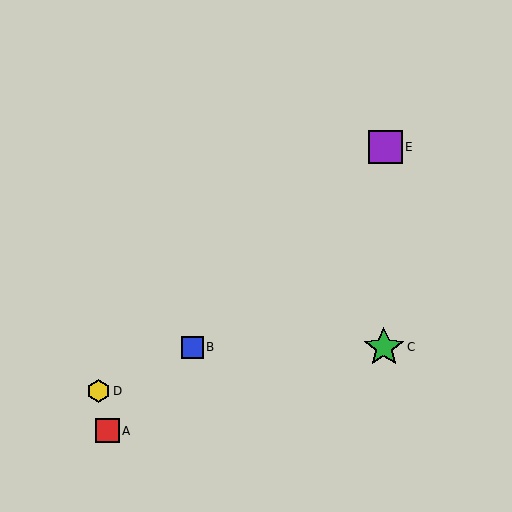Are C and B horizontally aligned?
Yes, both are at y≈347.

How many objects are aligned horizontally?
2 objects (B, C) are aligned horizontally.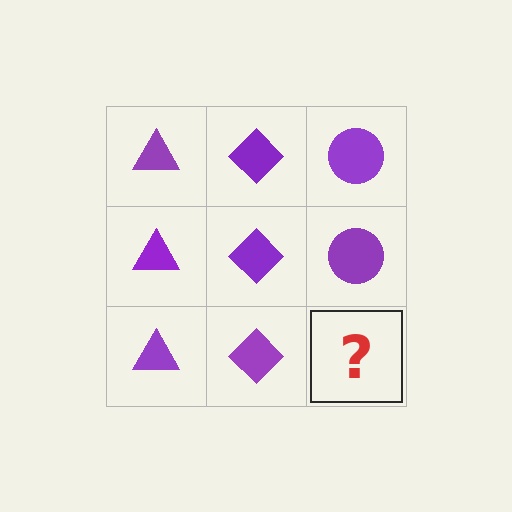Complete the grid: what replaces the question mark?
The question mark should be replaced with a purple circle.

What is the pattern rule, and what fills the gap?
The rule is that each column has a consistent shape. The gap should be filled with a purple circle.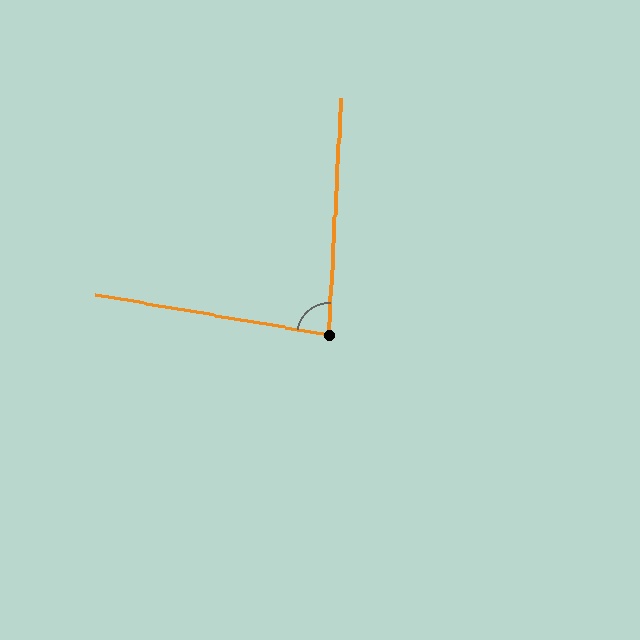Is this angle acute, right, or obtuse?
It is acute.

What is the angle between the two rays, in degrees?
Approximately 83 degrees.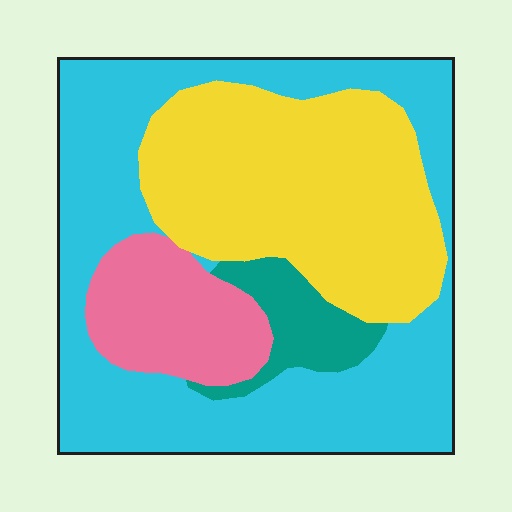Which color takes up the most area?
Cyan, at roughly 45%.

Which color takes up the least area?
Teal, at roughly 5%.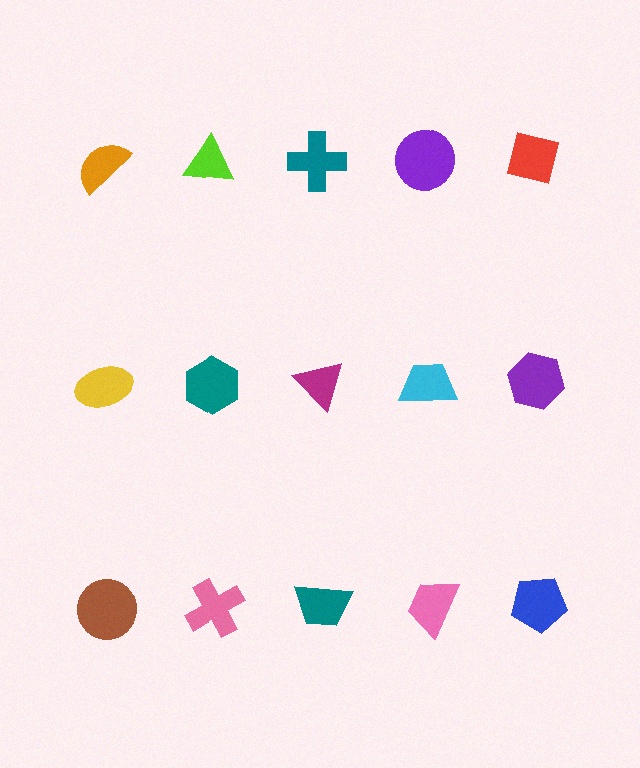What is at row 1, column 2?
A lime triangle.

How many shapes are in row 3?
5 shapes.